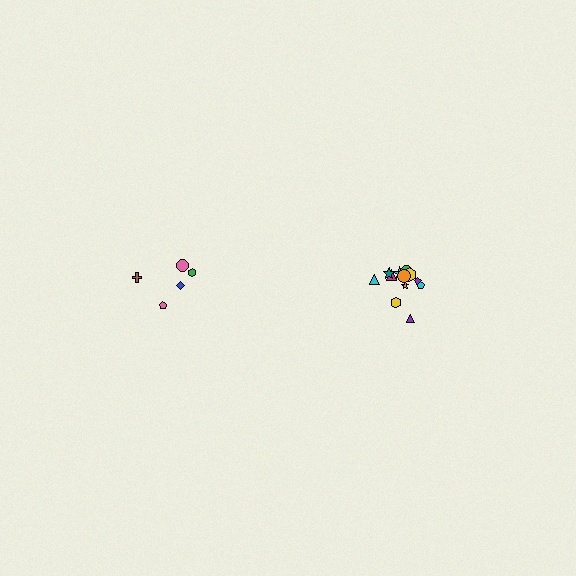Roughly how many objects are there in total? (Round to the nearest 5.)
Roughly 15 objects in total.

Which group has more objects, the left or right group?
The right group.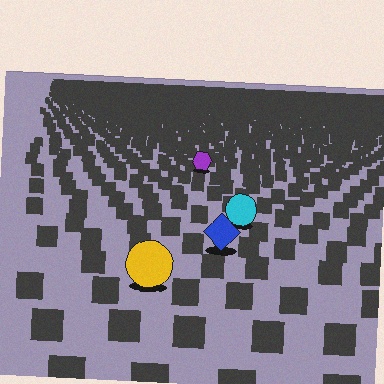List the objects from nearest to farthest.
From nearest to farthest: the yellow circle, the blue diamond, the cyan circle, the purple hexagon.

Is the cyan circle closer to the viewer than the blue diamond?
No. The blue diamond is closer — you can tell from the texture gradient: the ground texture is coarser near it.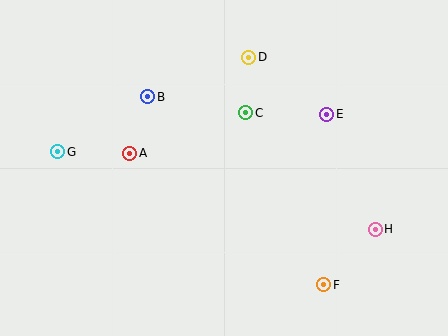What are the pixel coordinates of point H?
Point H is at (375, 229).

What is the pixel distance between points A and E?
The distance between A and E is 201 pixels.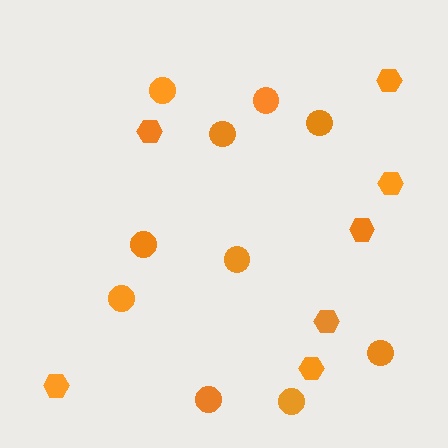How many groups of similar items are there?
There are 2 groups: one group of hexagons (7) and one group of circles (10).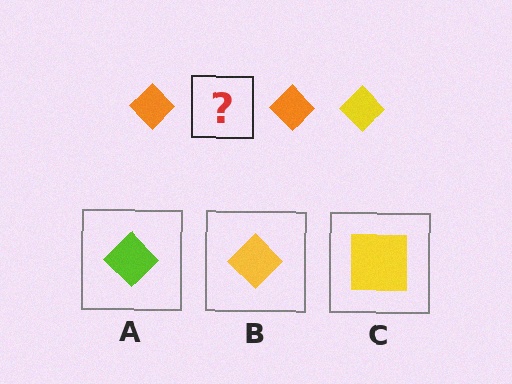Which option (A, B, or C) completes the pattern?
B.